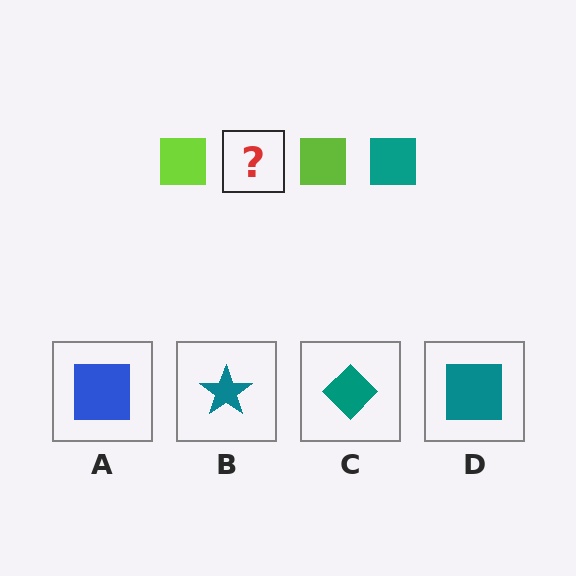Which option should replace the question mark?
Option D.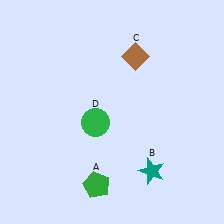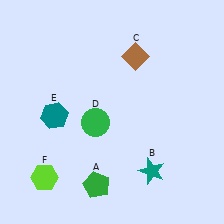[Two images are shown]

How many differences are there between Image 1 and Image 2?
There are 2 differences between the two images.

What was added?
A teal hexagon (E), a lime hexagon (F) were added in Image 2.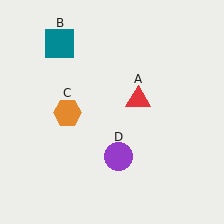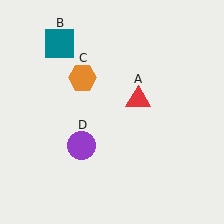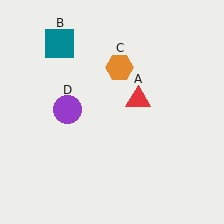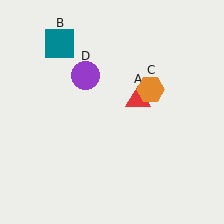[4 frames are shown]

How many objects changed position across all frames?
2 objects changed position: orange hexagon (object C), purple circle (object D).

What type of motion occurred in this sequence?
The orange hexagon (object C), purple circle (object D) rotated clockwise around the center of the scene.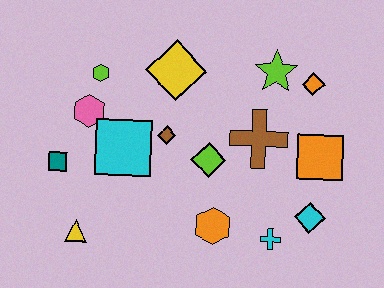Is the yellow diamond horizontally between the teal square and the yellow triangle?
No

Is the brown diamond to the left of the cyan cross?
Yes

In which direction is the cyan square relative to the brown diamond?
The cyan square is to the left of the brown diamond.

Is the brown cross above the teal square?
Yes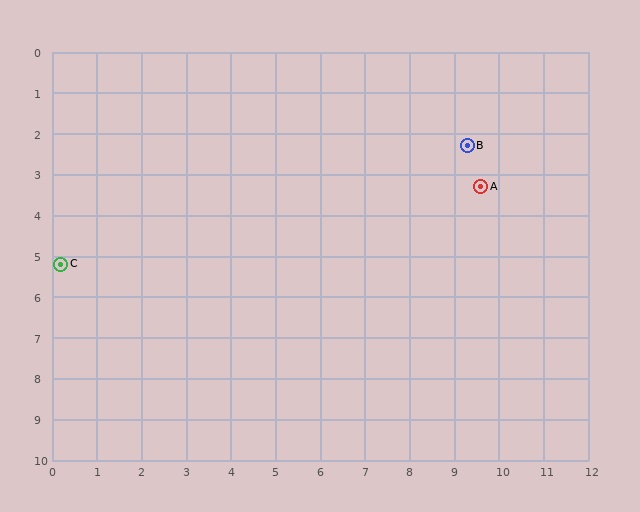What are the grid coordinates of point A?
Point A is at approximately (9.6, 3.3).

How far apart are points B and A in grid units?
Points B and A are about 1.0 grid units apart.